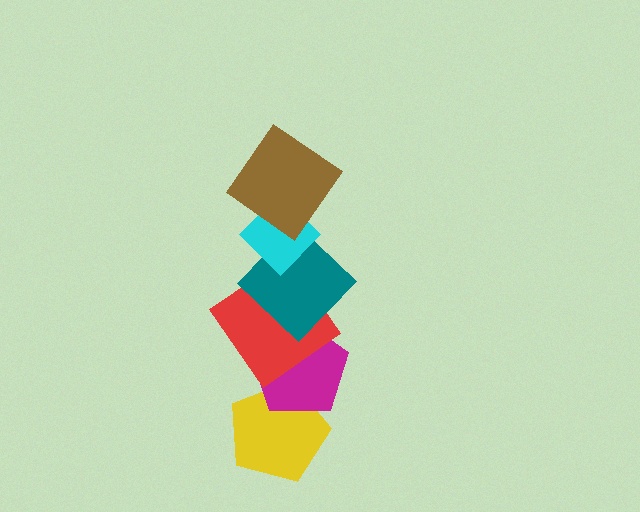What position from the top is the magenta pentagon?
The magenta pentagon is 5th from the top.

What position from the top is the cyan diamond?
The cyan diamond is 2nd from the top.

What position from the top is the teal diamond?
The teal diamond is 3rd from the top.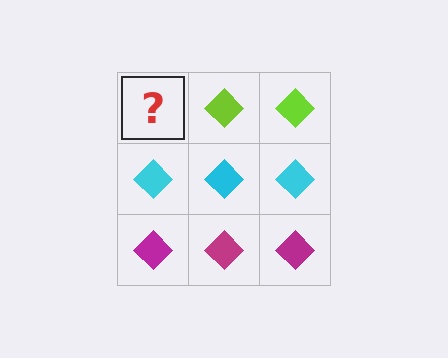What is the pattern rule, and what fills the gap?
The rule is that each row has a consistent color. The gap should be filled with a lime diamond.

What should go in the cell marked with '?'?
The missing cell should contain a lime diamond.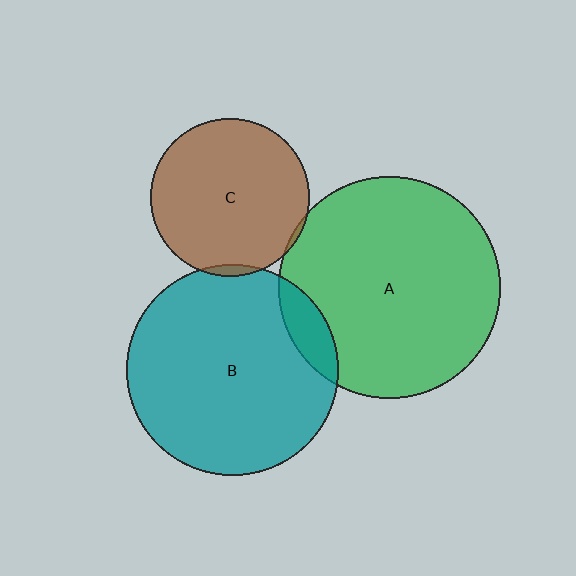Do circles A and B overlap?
Yes.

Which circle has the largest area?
Circle A (green).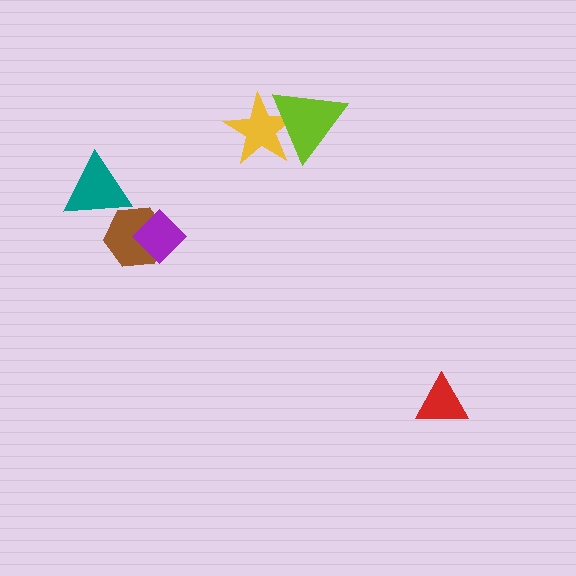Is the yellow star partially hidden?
Yes, it is partially covered by another shape.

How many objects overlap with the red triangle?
0 objects overlap with the red triangle.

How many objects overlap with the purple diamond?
1 object overlaps with the purple diamond.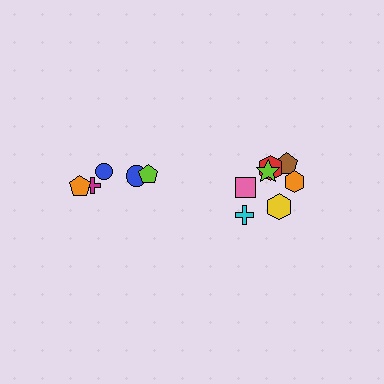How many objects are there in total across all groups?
There are 12 objects.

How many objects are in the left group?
There are 5 objects.